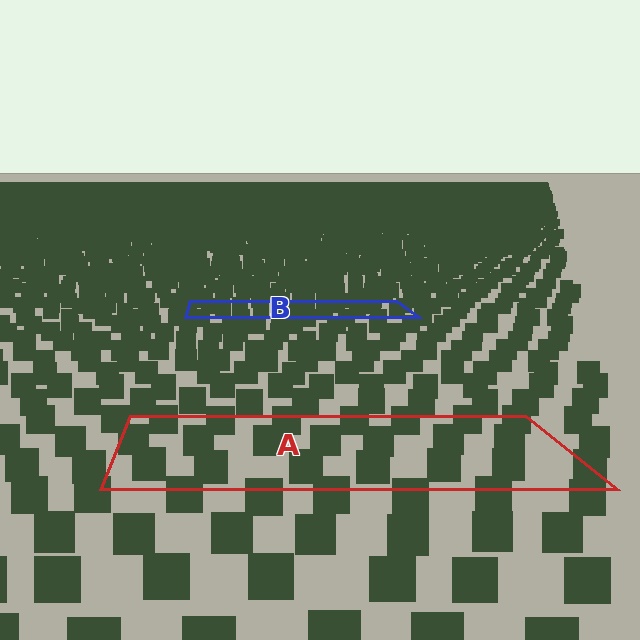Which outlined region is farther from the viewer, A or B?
Region B is farther from the viewer — the texture elements inside it appear smaller and more densely packed.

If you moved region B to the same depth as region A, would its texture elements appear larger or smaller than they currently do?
They would appear larger. At a closer depth, the same texture elements are projected at a bigger on-screen size.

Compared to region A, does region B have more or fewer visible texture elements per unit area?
Region B has more texture elements per unit area — they are packed more densely because it is farther away.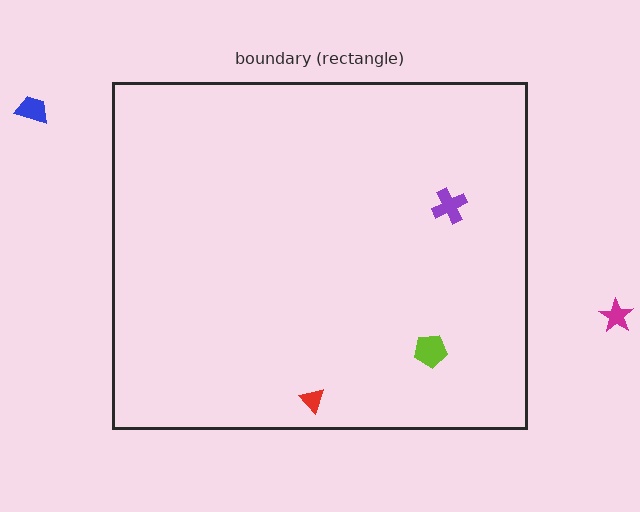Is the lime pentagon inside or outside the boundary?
Inside.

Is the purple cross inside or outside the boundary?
Inside.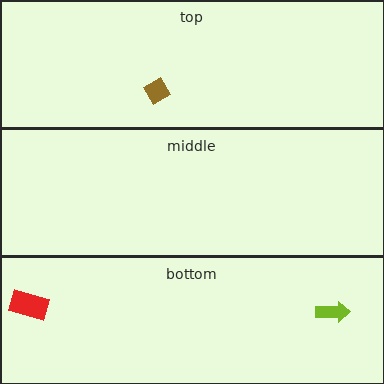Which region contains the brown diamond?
The top region.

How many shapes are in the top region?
1.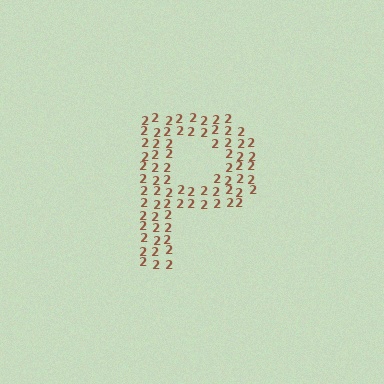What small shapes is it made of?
It is made of small digit 2's.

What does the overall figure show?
The overall figure shows the letter P.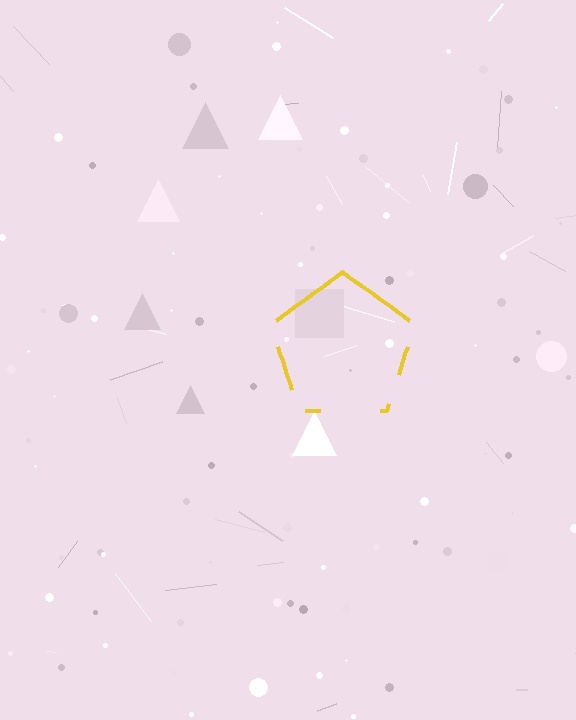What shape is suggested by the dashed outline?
The dashed outline suggests a pentagon.